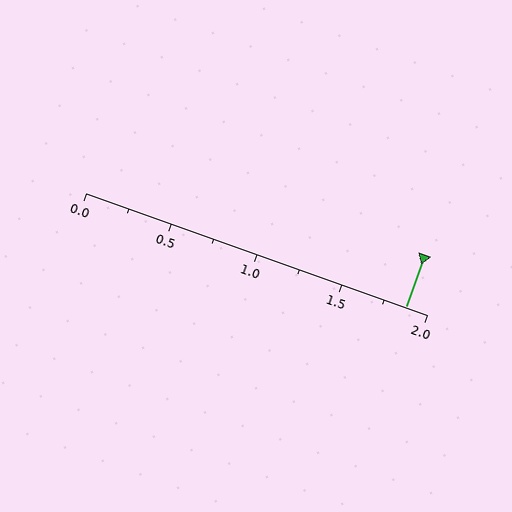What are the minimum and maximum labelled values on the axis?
The axis runs from 0.0 to 2.0.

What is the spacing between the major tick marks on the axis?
The major ticks are spaced 0.5 apart.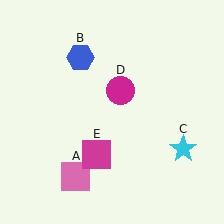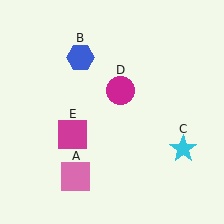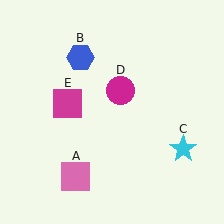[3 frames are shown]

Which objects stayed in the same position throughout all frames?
Pink square (object A) and blue hexagon (object B) and cyan star (object C) and magenta circle (object D) remained stationary.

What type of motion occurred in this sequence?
The magenta square (object E) rotated clockwise around the center of the scene.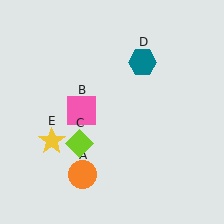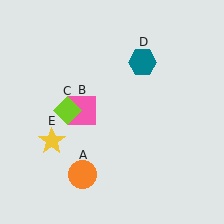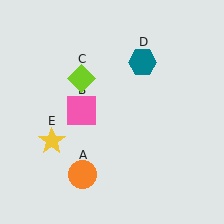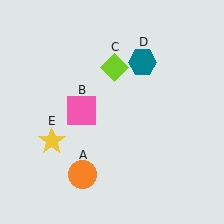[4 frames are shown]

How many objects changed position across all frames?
1 object changed position: lime diamond (object C).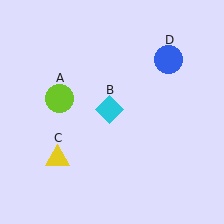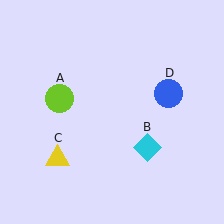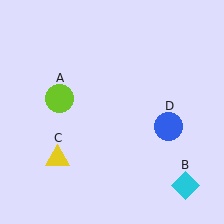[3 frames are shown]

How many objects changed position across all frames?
2 objects changed position: cyan diamond (object B), blue circle (object D).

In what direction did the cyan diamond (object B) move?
The cyan diamond (object B) moved down and to the right.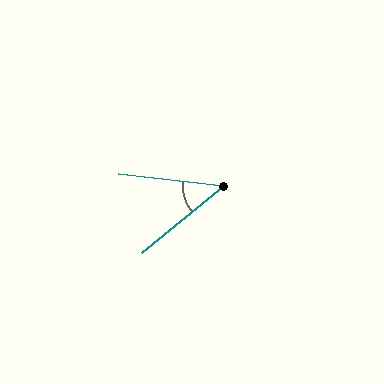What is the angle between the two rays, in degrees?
Approximately 46 degrees.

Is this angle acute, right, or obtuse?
It is acute.